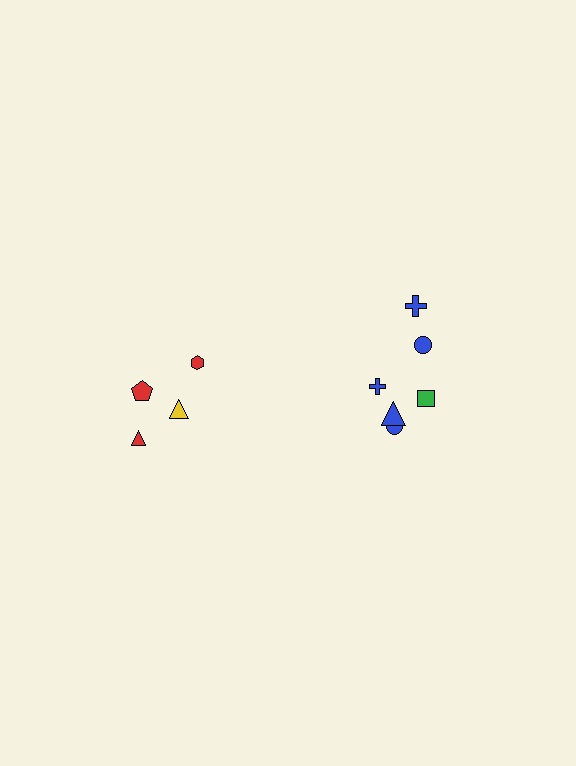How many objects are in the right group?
There are 6 objects.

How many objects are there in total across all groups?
There are 10 objects.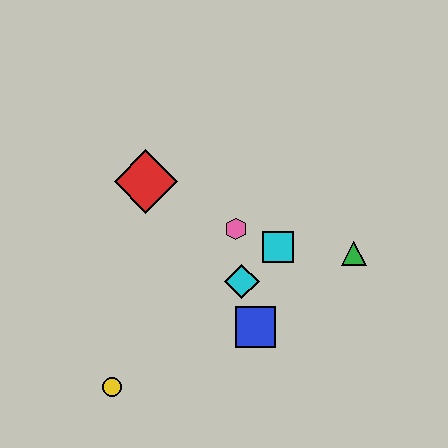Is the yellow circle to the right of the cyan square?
No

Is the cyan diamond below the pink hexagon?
Yes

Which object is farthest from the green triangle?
The yellow circle is farthest from the green triangle.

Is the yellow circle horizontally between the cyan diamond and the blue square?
No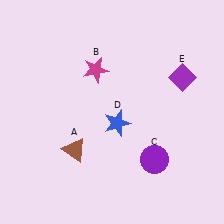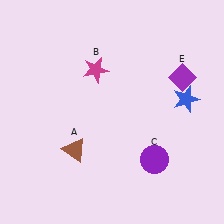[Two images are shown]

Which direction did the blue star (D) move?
The blue star (D) moved right.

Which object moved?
The blue star (D) moved right.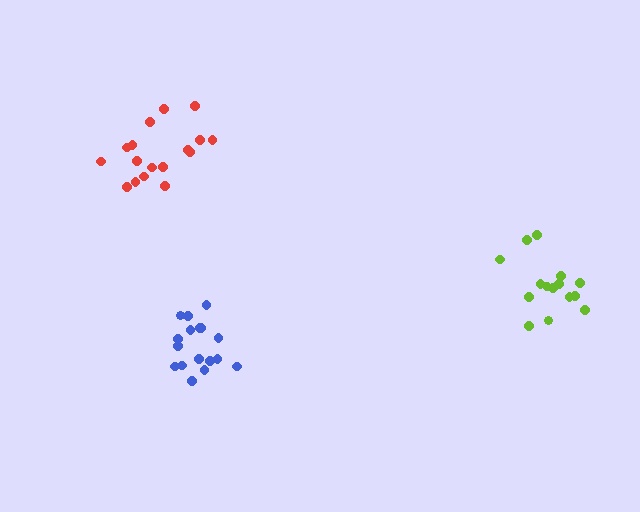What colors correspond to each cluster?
The clusters are colored: lime, red, blue.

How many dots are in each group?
Group 1: 15 dots, Group 2: 17 dots, Group 3: 17 dots (49 total).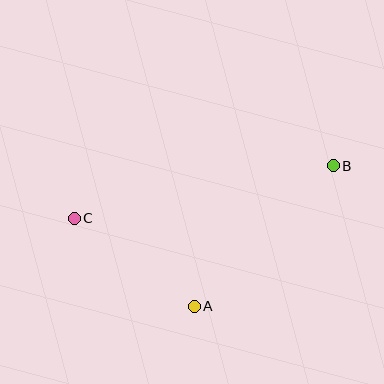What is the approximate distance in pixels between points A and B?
The distance between A and B is approximately 197 pixels.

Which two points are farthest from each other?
Points B and C are farthest from each other.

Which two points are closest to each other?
Points A and C are closest to each other.